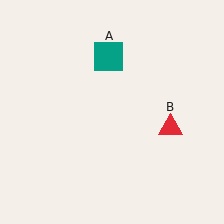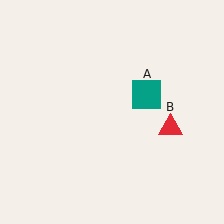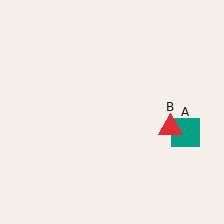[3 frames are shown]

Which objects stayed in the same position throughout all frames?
Red triangle (object B) remained stationary.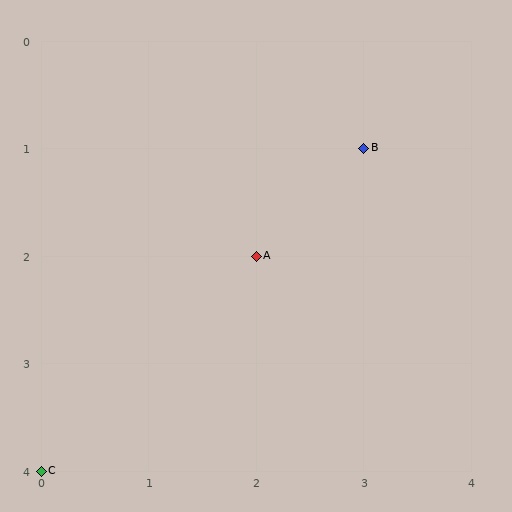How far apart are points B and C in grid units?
Points B and C are 3 columns and 3 rows apart (about 4.2 grid units diagonally).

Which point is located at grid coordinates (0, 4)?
Point C is at (0, 4).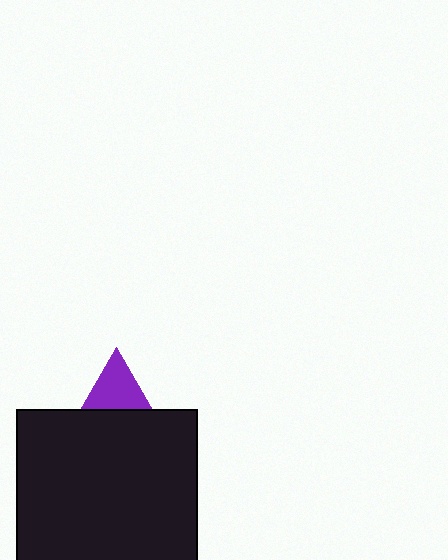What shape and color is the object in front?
The object in front is a black square.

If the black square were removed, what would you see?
You would see the complete purple triangle.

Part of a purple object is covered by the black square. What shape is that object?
It is a triangle.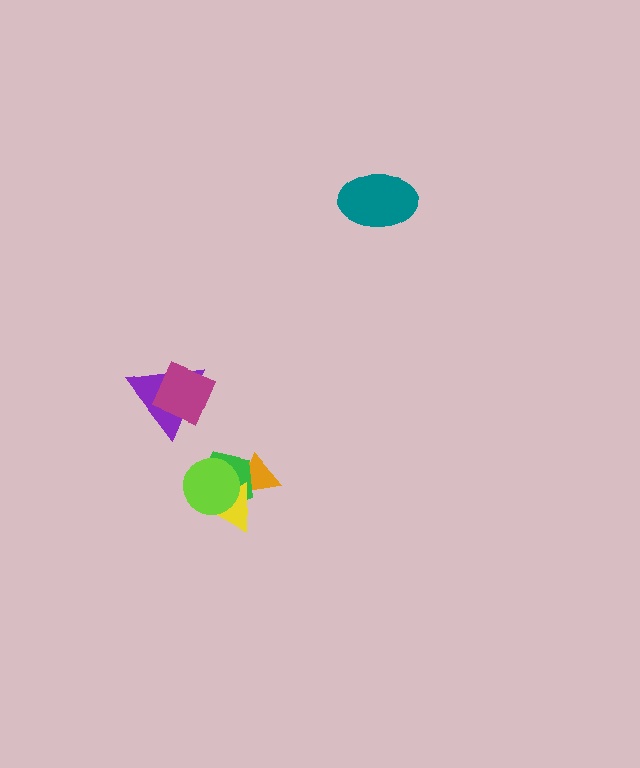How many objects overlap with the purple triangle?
1 object overlaps with the purple triangle.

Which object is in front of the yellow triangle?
The lime circle is in front of the yellow triangle.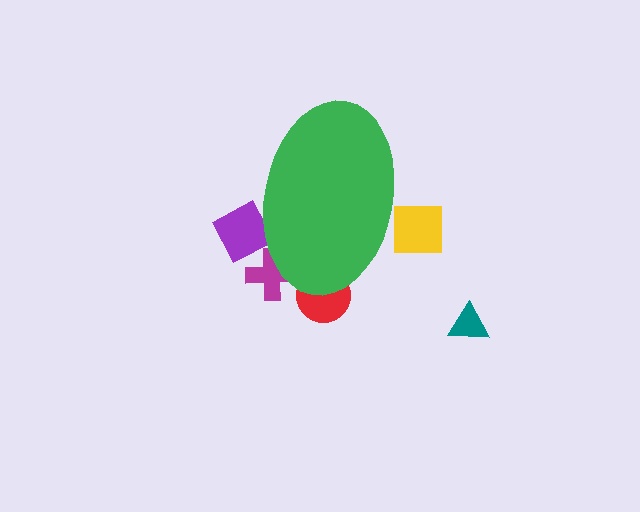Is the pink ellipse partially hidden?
Yes, the pink ellipse is partially hidden behind the green ellipse.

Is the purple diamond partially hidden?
Yes, the purple diamond is partially hidden behind the green ellipse.